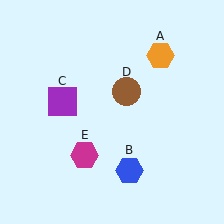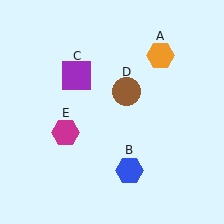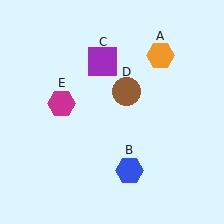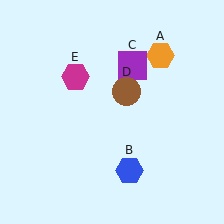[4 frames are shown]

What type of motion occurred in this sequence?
The purple square (object C), magenta hexagon (object E) rotated clockwise around the center of the scene.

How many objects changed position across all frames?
2 objects changed position: purple square (object C), magenta hexagon (object E).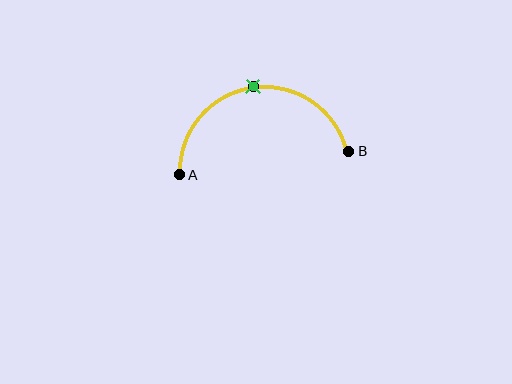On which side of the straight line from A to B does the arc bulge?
The arc bulges above the straight line connecting A and B.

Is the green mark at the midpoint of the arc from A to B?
Yes. The green mark lies on the arc at equal arc-length from both A and B — it is the arc midpoint.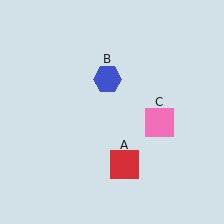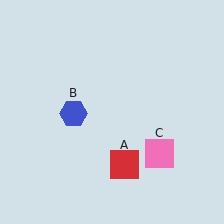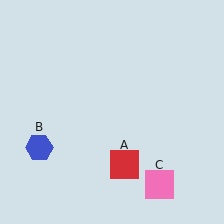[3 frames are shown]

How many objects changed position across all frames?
2 objects changed position: blue hexagon (object B), pink square (object C).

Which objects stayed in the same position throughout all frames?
Red square (object A) remained stationary.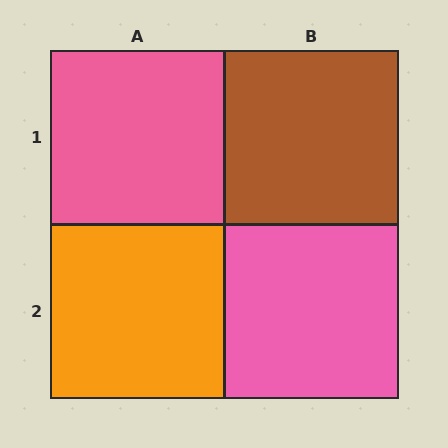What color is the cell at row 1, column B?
Brown.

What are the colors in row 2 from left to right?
Orange, pink.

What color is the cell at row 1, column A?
Pink.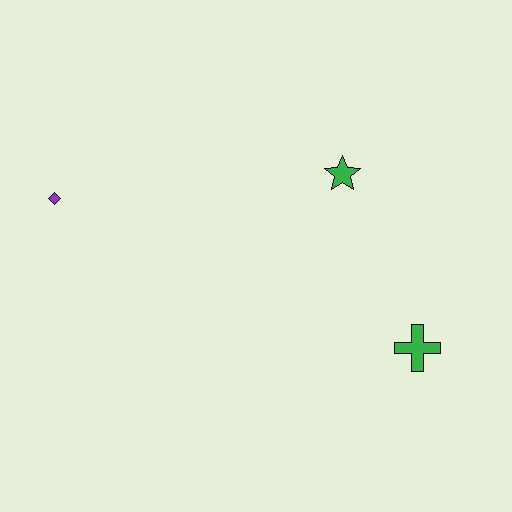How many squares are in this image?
There are no squares.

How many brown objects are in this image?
There are no brown objects.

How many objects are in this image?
There are 3 objects.